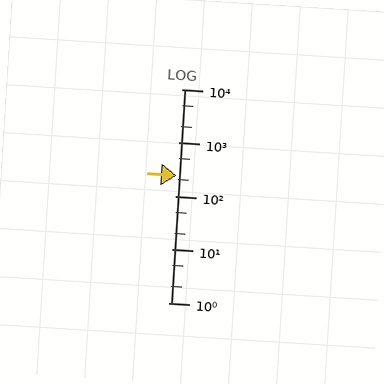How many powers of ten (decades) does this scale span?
The scale spans 4 decades, from 1 to 10000.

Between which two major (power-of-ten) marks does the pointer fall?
The pointer is between 100 and 1000.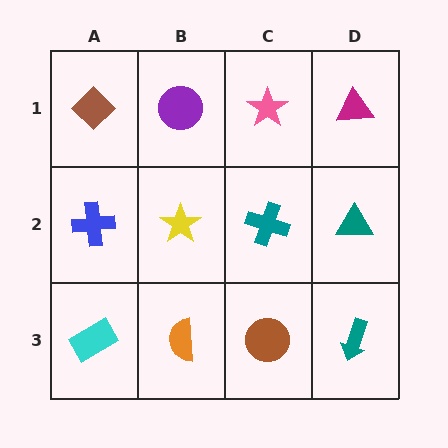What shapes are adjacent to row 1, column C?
A teal cross (row 2, column C), a purple circle (row 1, column B), a magenta triangle (row 1, column D).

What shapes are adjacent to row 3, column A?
A blue cross (row 2, column A), an orange semicircle (row 3, column B).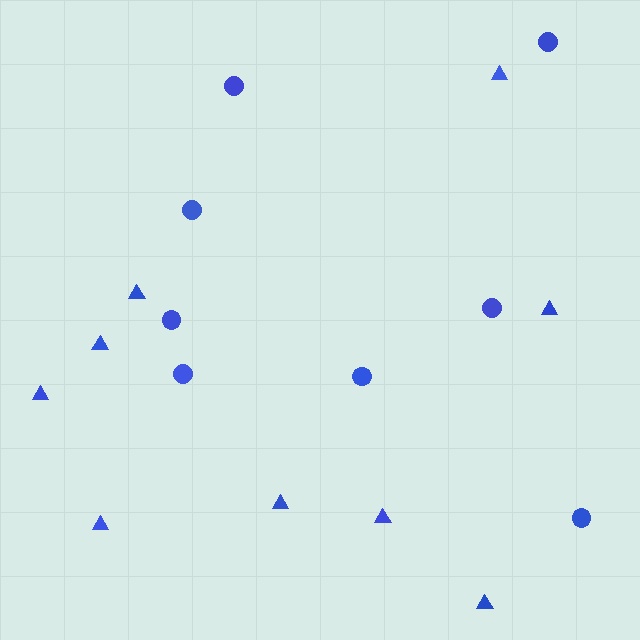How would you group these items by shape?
There are 2 groups: one group of triangles (9) and one group of circles (8).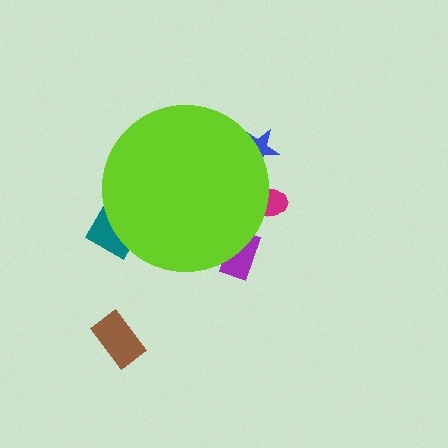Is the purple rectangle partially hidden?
Yes, the purple rectangle is partially hidden behind the lime circle.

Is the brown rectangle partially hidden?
No, the brown rectangle is fully visible.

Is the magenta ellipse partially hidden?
Yes, the magenta ellipse is partially hidden behind the lime circle.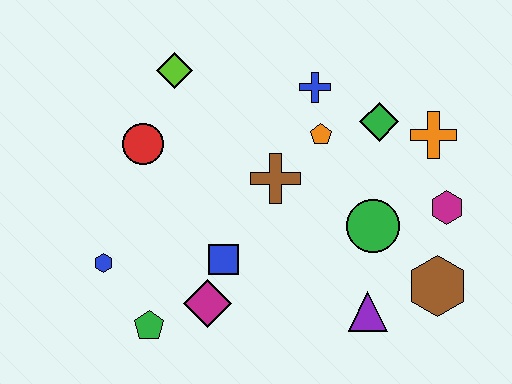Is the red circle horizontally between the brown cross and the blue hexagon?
Yes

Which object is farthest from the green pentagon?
The orange cross is farthest from the green pentagon.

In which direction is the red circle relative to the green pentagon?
The red circle is above the green pentagon.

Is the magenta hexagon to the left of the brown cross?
No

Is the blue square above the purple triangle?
Yes